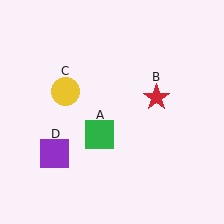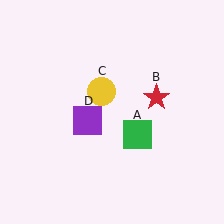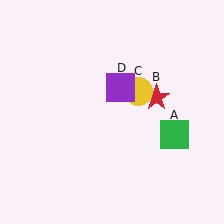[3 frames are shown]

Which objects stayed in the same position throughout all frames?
Red star (object B) remained stationary.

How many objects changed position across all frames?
3 objects changed position: green square (object A), yellow circle (object C), purple square (object D).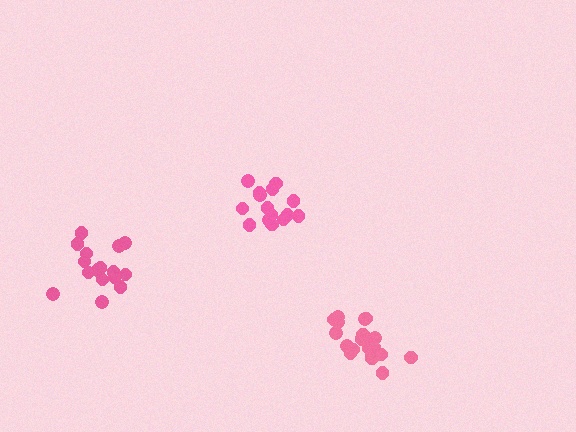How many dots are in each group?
Group 1: 15 dots, Group 2: 21 dots, Group 3: 16 dots (52 total).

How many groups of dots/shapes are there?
There are 3 groups.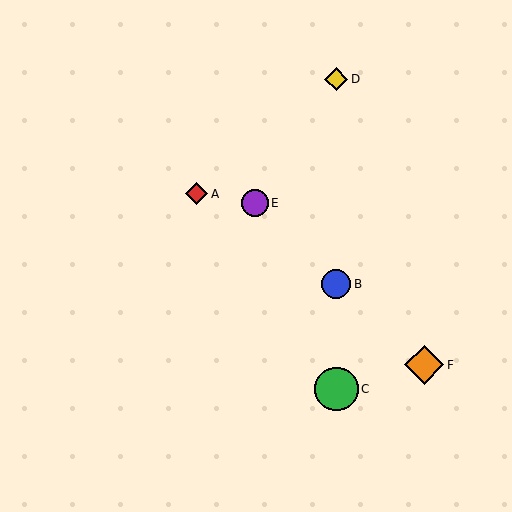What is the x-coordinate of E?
Object E is at x≈255.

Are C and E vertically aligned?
No, C is at x≈336 and E is at x≈255.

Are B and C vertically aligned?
Yes, both are at x≈336.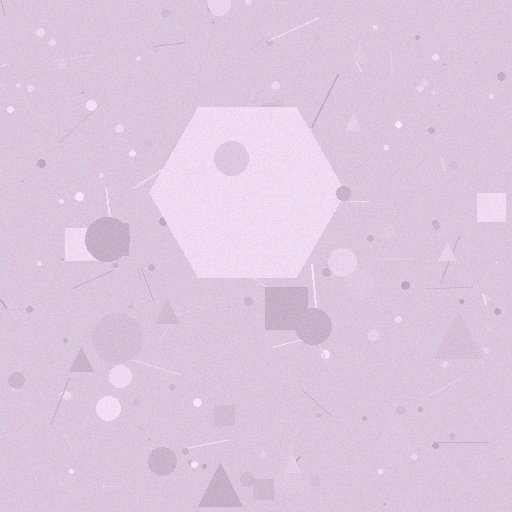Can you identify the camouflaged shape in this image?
The camouflaged shape is a hexagon.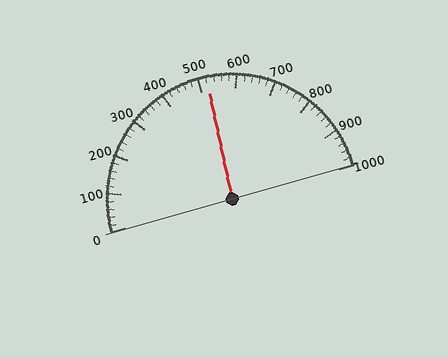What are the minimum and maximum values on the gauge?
The gauge ranges from 0 to 1000.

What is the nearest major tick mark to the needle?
The nearest major tick mark is 500.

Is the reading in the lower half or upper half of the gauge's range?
The reading is in the upper half of the range (0 to 1000).